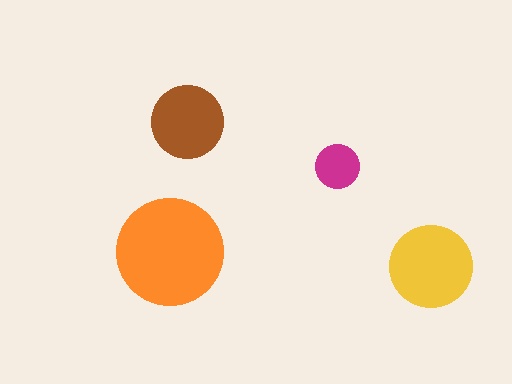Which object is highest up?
The brown circle is topmost.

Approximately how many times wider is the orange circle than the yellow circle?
About 1.5 times wider.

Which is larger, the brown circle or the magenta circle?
The brown one.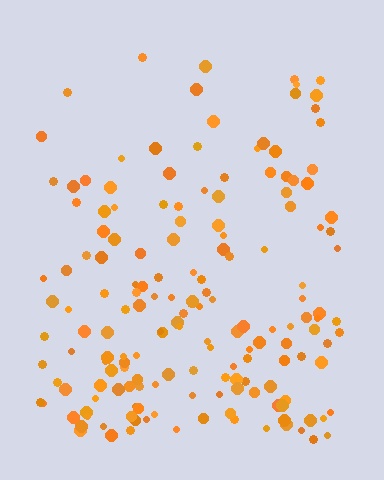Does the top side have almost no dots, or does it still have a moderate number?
Still a moderate number, just noticeably fewer than the bottom.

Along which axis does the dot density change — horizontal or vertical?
Vertical.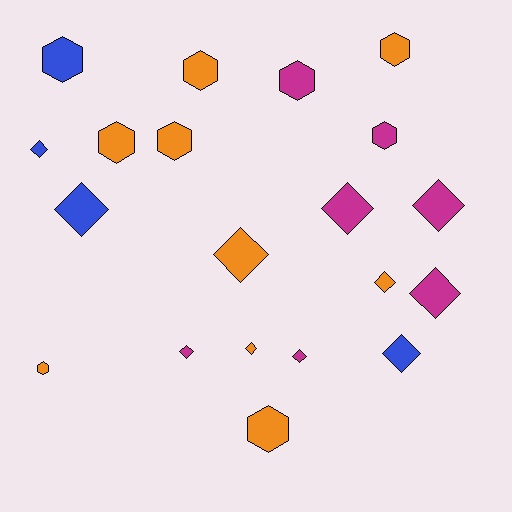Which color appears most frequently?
Orange, with 9 objects.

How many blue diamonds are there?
There are 3 blue diamonds.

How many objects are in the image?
There are 20 objects.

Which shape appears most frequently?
Diamond, with 11 objects.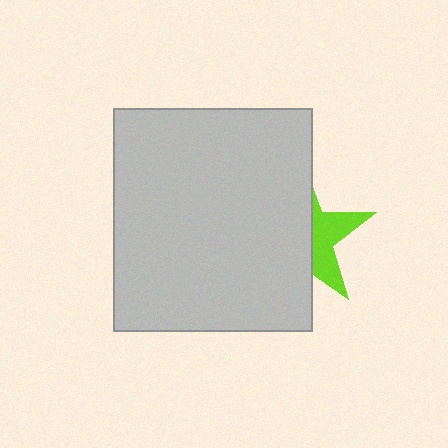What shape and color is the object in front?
The object in front is a light gray rectangle.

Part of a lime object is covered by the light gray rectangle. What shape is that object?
It is a star.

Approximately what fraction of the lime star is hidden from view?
Roughly 64% of the lime star is hidden behind the light gray rectangle.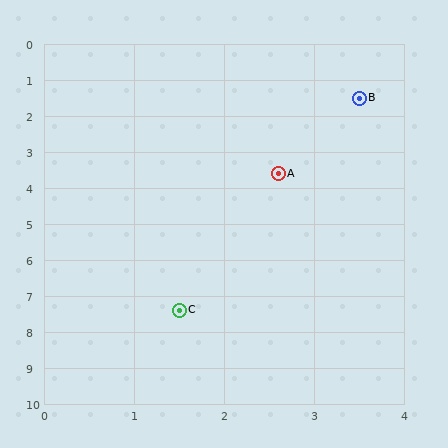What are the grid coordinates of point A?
Point A is at approximately (2.6, 3.6).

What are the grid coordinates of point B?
Point B is at approximately (3.5, 1.5).